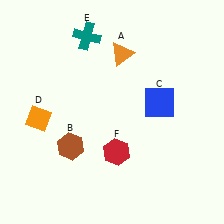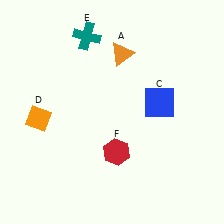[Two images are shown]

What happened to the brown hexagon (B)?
The brown hexagon (B) was removed in Image 2. It was in the bottom-left area of Image 1.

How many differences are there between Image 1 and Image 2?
There is 1 difference between the two images.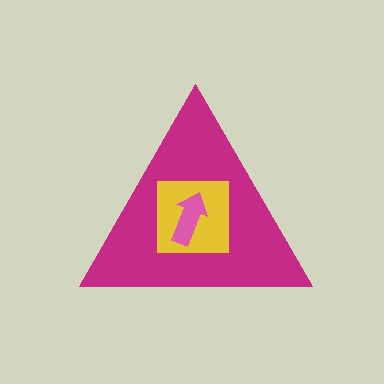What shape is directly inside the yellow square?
The pink arrow.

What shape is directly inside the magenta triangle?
The yellow square.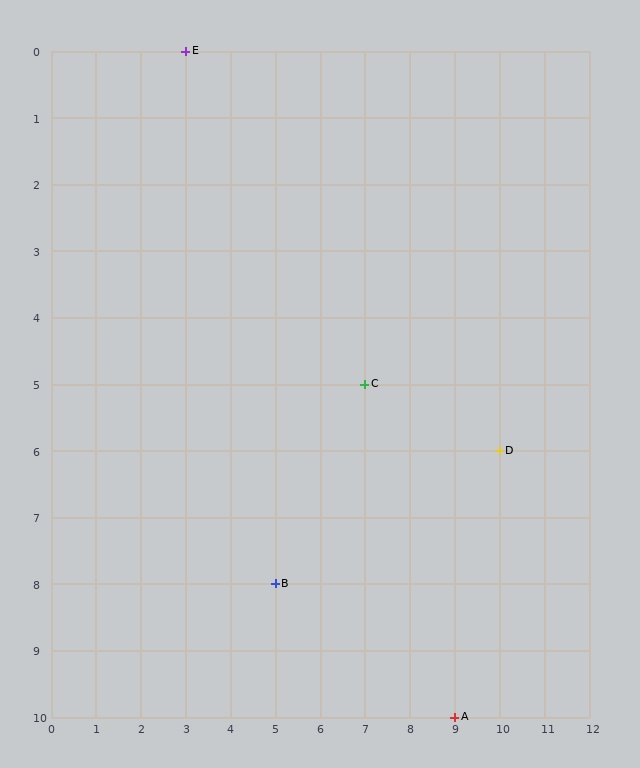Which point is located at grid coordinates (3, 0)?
Point E is at (3, 0).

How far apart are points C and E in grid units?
Points C and E are 4 columns and 5 rows apart (about 6.4 grid units diagonally).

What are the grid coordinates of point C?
Point C is at grid coordinates (7, 5).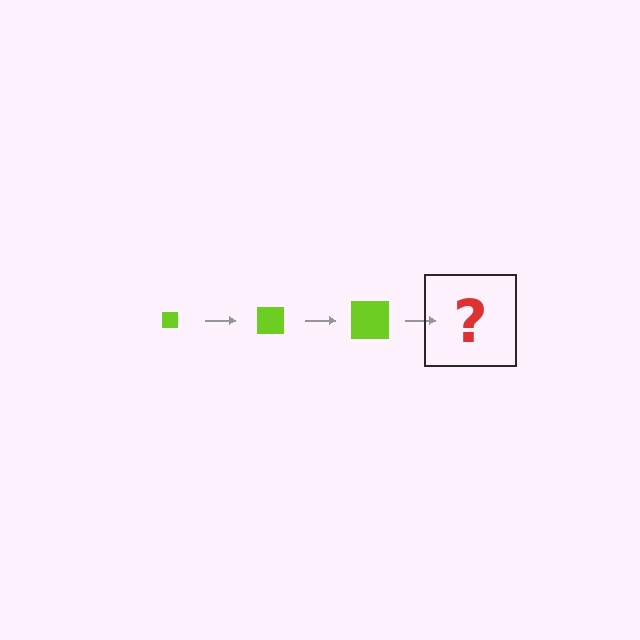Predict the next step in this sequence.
The next step is a lime square, larger than the previous one.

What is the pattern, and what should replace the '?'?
The pattern is that the square gets progressively larger each step. The '?' should be a lime square, larger than the previous one.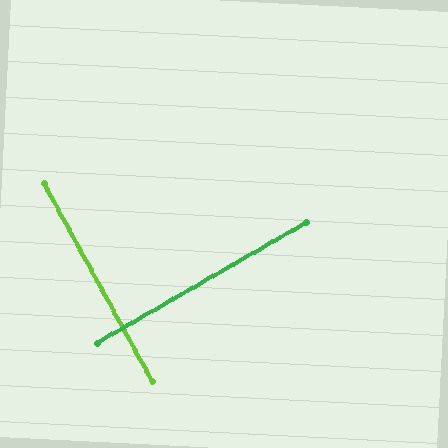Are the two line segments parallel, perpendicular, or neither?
Perpendicular — they meet at approximately 89°.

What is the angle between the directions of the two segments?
Approximately 89 degrees.